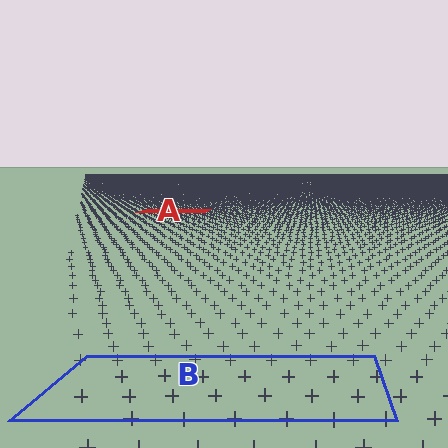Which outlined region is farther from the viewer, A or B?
Region A is farther from the viewer — the texture elements inside it appear smaller and more densely packed.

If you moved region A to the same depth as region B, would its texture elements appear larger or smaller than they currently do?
They would appear larger. At a closer depth, the same texture elements are projected at a bigger on-screen size.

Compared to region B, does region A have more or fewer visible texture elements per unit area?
Region A has more texture elements per unit area — they are packed more densely because it is farther away.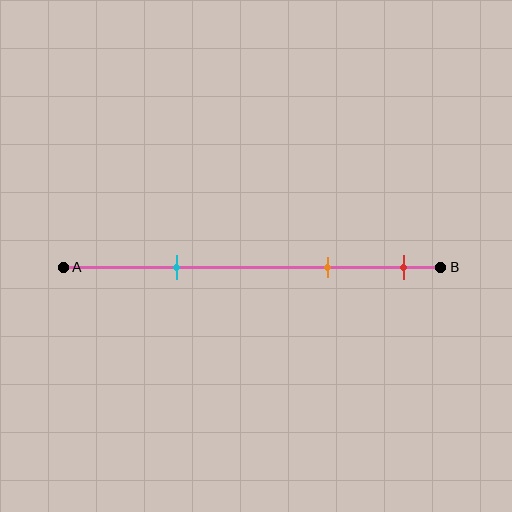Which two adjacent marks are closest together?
The orange and red marks are the closest adjacent pair.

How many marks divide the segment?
There are 3 marks dividing the segment.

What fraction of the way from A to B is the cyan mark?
The cyan mark is approximately 30% (0.3) of the way from A to B.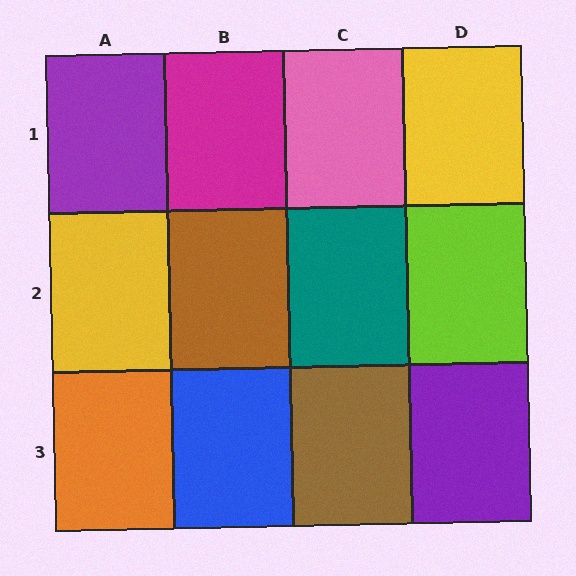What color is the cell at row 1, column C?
Pink.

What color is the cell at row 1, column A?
Purple.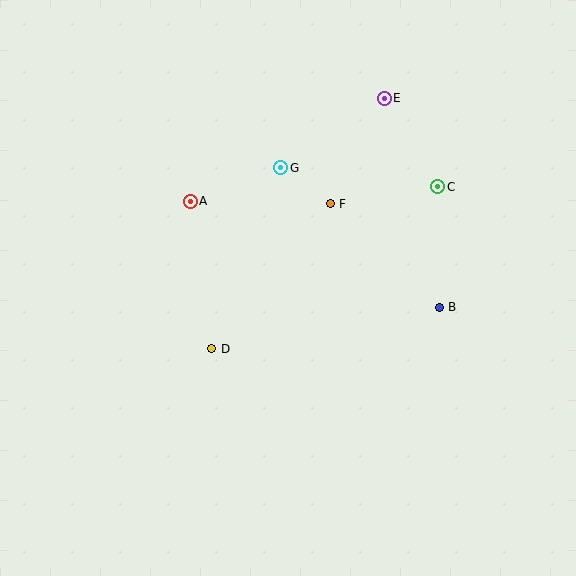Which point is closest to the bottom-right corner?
Point B is closest to the bottom-right corner.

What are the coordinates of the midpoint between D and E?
The midpoint between D and E is at (298, 224).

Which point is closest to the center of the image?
Point F at (330, 204) is closest to the center.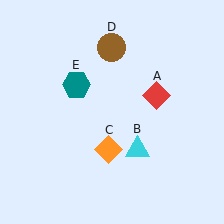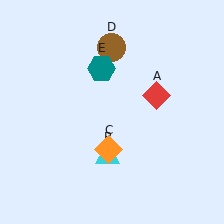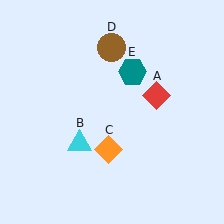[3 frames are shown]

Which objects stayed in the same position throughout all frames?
Red diamond (object A) and orange diamond (object C) and brown circle (object D) remained stationary.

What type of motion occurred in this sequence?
The cyan triangle (object B), teal hexagon (object E) rotated clockwise around the center of the scene.